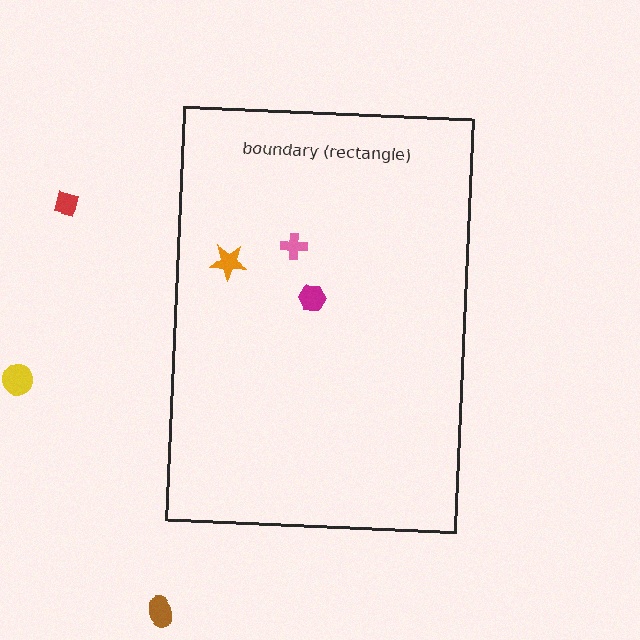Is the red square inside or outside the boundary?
Outside.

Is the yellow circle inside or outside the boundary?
Outside.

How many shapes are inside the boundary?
3 inside, 3 outside.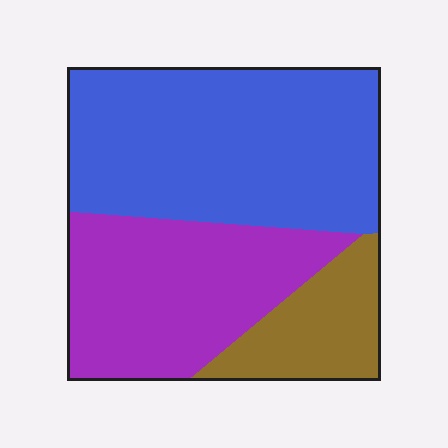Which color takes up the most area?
Blue, at roughly 50%.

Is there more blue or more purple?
Blue.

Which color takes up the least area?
Brown, at roughly 15%.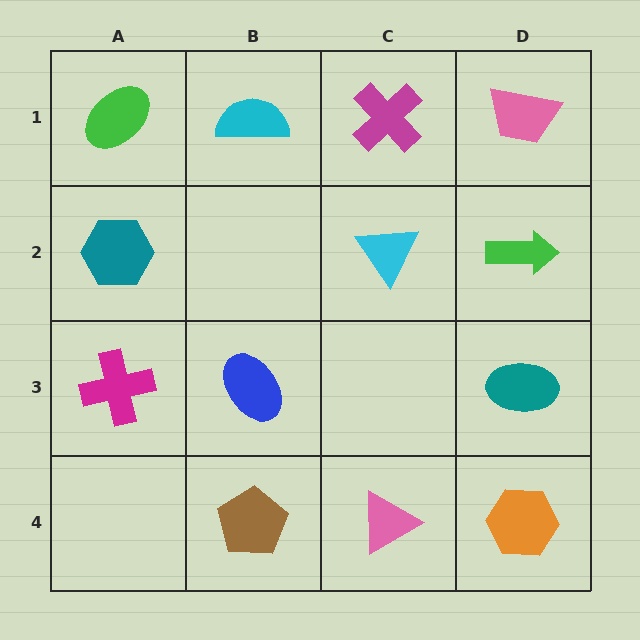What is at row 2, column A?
A teal hexagon.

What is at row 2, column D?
A green arrow.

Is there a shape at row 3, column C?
No, that cell is empty.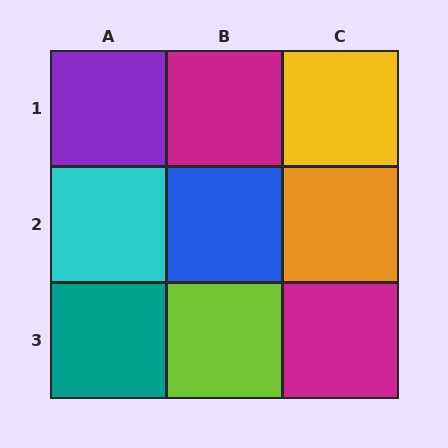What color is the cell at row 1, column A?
Purple.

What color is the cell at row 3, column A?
Teal.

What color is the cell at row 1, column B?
Magenta.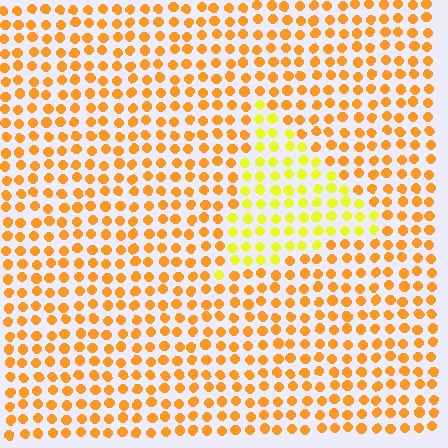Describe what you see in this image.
The image is filled with small orange elements in a uniform arrangement. A triangle-shaped region is visible where the elements are tinted to a slightly different hue, forming a subtle color boundary.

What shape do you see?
I see a triangle.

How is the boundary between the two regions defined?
The boundary is defined purely by a slight shift in hue (about 33 degrees). Spacing, size, and orientation are identical on both sides.